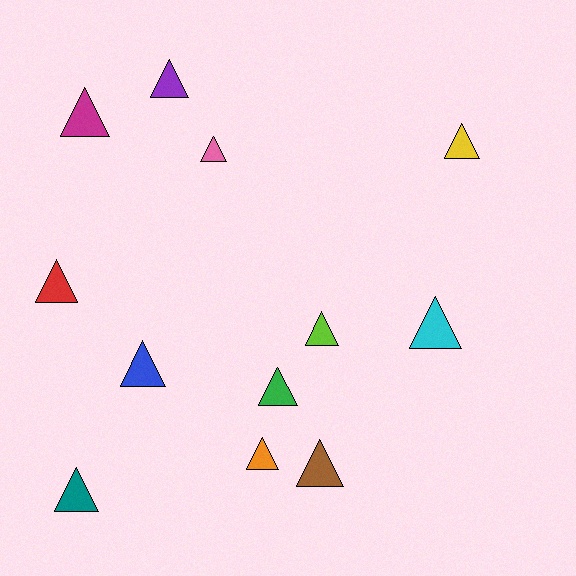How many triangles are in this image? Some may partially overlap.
There are 12 triangles.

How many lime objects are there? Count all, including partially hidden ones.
There is 1 lime object.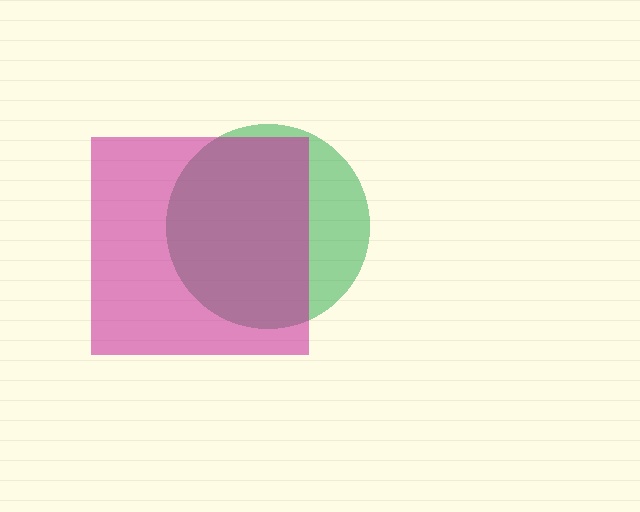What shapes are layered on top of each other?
The layered shapes are: a green circle, a magenta square.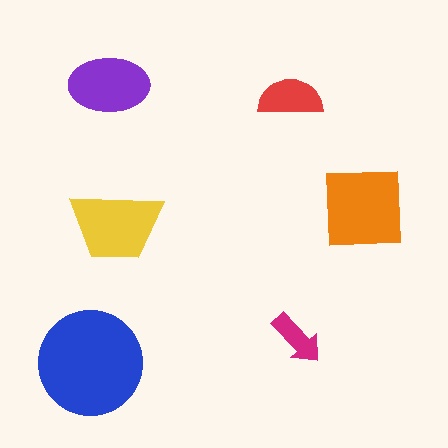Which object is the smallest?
The magenta arrow.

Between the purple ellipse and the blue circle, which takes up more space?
The blue circle.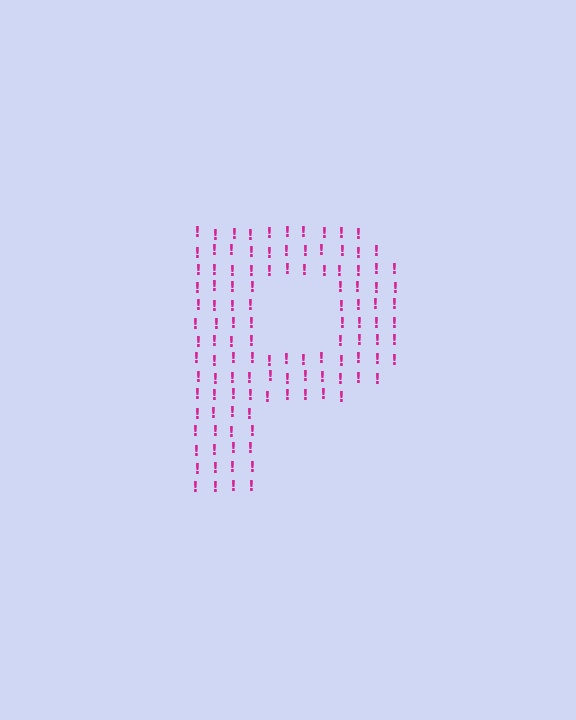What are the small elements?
The small elements are exclamation marks.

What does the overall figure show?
The overall figure shows the letter P.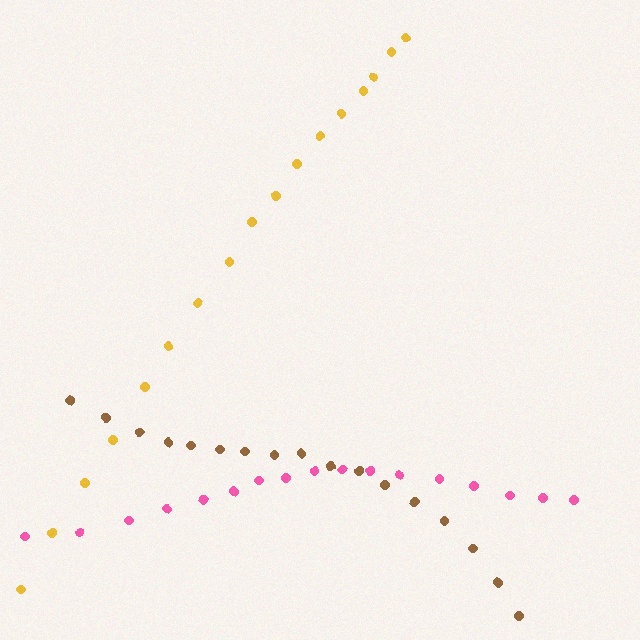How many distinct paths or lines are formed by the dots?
There are 3 distinct paths.